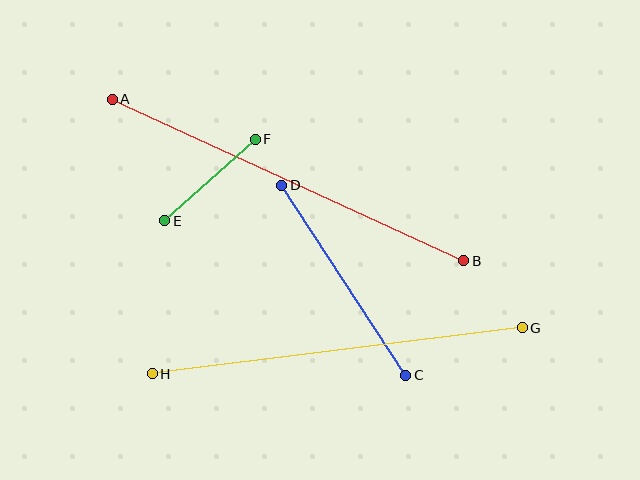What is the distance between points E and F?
The distance is approximately 122 pixels.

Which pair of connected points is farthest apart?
Points A and B are farthest apart.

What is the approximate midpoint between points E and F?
The midpoint is at approximately (210, 180) pixels.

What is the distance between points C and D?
The distance is approximately 227 pixels.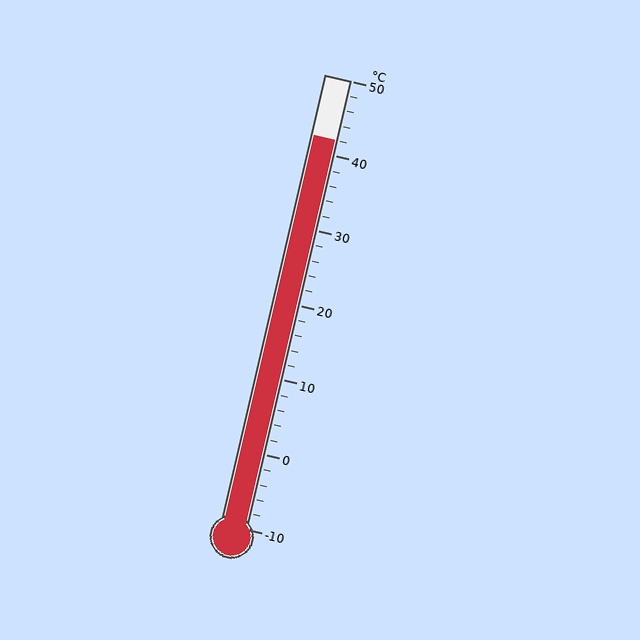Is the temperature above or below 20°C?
The temperature is above 20°C.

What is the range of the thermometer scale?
The thermometer scale ranges from -10°C to 50°C.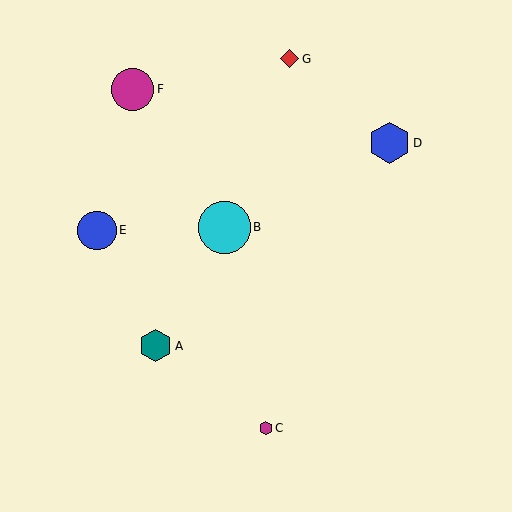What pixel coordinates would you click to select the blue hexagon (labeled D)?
Click at (390, 143) to select the blue hexagon D.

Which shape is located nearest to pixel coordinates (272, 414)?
The magenta hexagon (labeled C) at (266, 428) is nearest to that location.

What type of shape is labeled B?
Shape B is a cyan circle.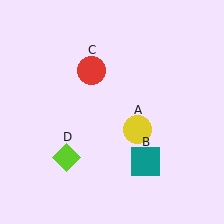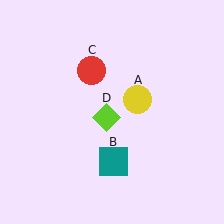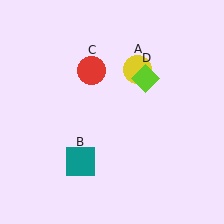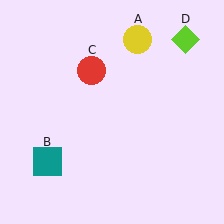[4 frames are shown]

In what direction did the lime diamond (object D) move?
The lime diamond (object D) moved up and to the right.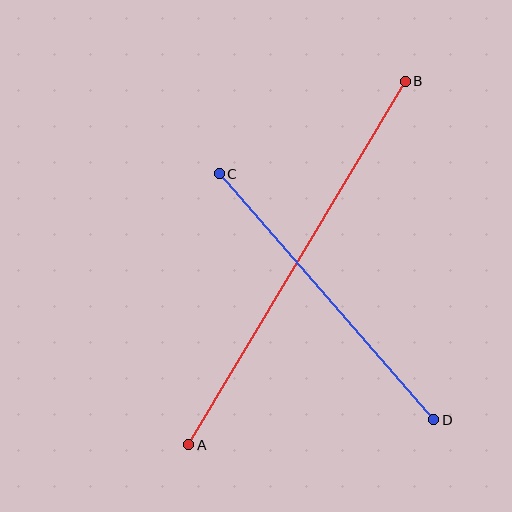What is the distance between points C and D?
The distance is approximately 327 pixels.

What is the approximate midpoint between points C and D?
The midpoint is at approximately (327, 297) pixels.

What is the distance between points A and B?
The distance is approximately 423 pixels.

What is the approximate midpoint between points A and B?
The midpoint is at approximately (297, 263) pixels.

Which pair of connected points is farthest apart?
Points A and B are farthest apart.